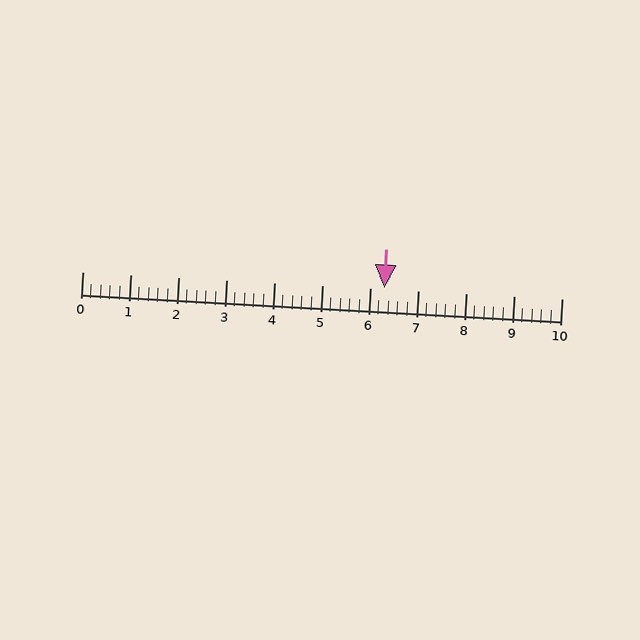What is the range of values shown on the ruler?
The ruler shows values from 0 to 10.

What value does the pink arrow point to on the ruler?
The pink arrow points to approximately 6.3.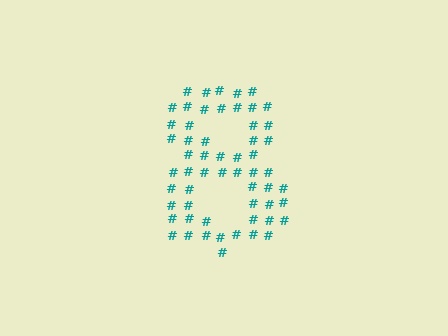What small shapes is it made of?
It is made of small hash symbols.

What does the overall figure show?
The overall figure shows the digit 8.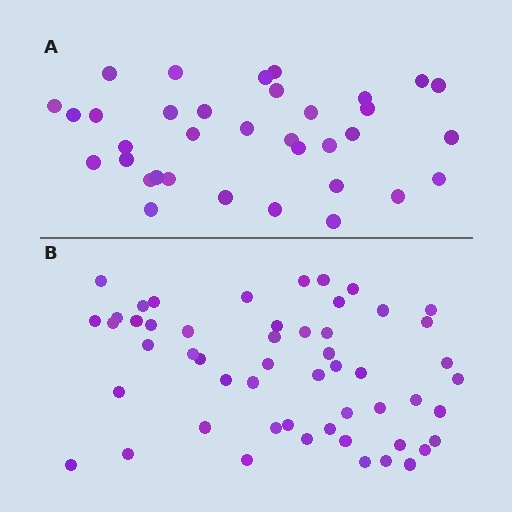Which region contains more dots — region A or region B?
Region B (the bottom region) has more dots.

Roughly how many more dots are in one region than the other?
Region B has approximately 20 more dots than region A.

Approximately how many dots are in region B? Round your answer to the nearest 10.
About 50 dots. (The exact count is 53, which rounds to 50.)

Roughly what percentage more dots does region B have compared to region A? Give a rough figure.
About 50% more.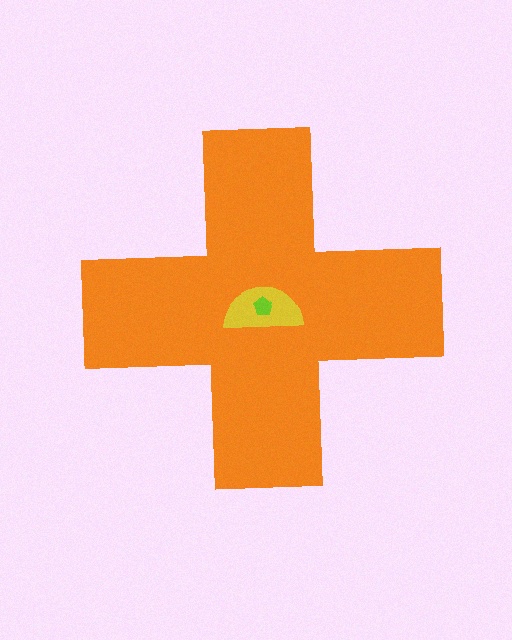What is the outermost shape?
The orange cross.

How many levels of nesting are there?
3.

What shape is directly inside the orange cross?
The yellow semicircle.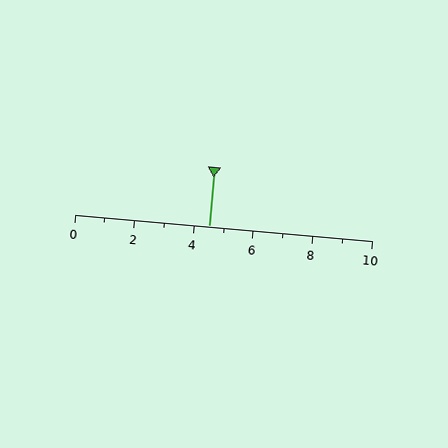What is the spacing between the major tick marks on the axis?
The major ticks are spaced 2 apart.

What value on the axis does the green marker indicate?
The marker indicates approximately 4.5.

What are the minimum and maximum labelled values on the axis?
The axis runs from 0 to 10.